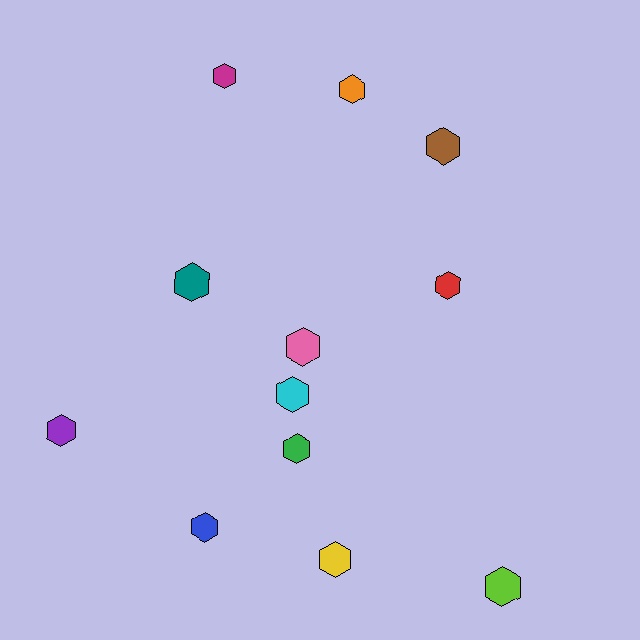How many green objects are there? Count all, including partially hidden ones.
There is 1 green object.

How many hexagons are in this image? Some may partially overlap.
There are 12 hexagons.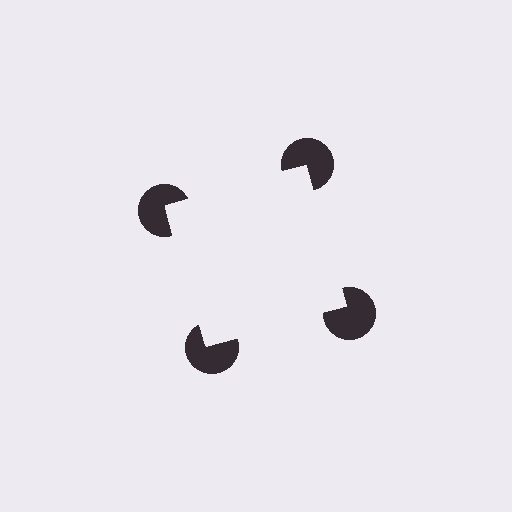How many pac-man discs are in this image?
There are 4 — one at each vertex of the illusory square.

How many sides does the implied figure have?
4 sides.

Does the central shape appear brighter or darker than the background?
It typically appears slightly brighter than the background, even though no actual brightness change is drawn.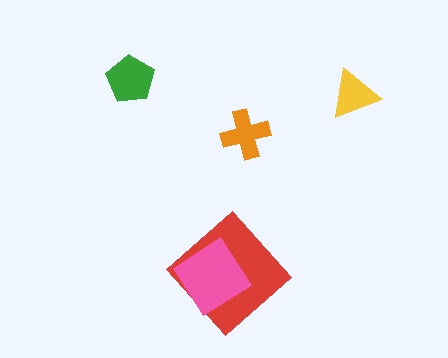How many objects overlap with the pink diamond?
1 object overlaps with the pink diamond.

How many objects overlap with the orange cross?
0 objects overlap with the orange cross.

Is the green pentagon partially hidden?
No, no other shape covers it.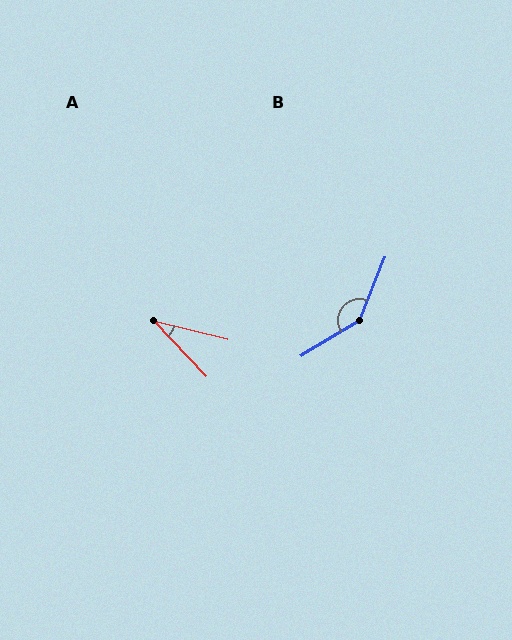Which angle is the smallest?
A, at approximately 32 degrees.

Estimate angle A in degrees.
Approximately 32 degrees.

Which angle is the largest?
B, at approximately 143 degrees.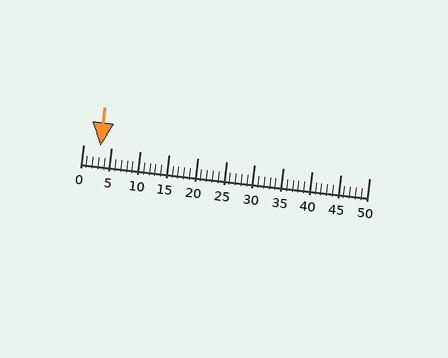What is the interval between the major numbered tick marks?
The major tick marks are spaced 5 units apart.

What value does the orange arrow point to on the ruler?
The orange arrow points to approximately 3.